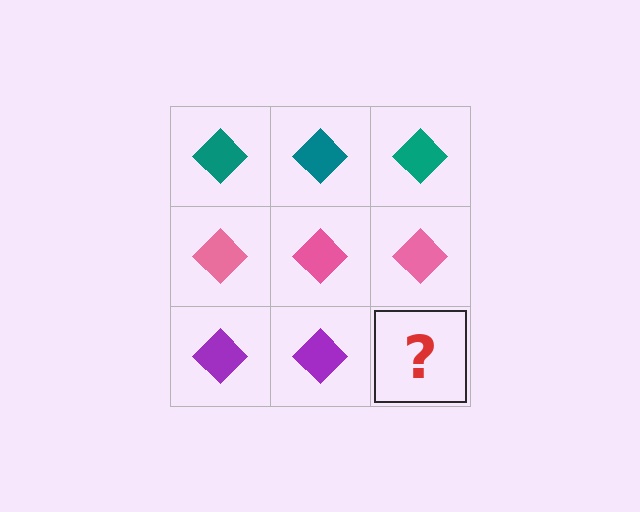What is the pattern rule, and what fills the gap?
The rule is that each row has a consistent color. The gap should be filled with a purple diamond.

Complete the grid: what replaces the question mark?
The question mark should be replaced with a purple diamond.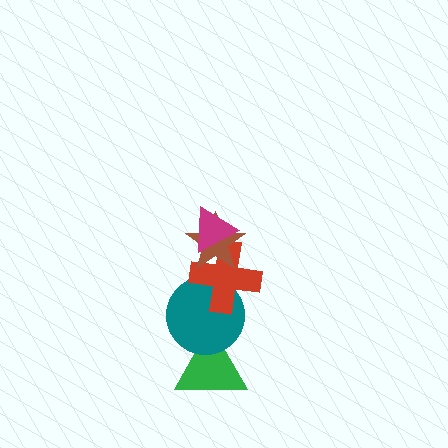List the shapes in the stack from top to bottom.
From top to bottom: the magenta triangle, the brown star, the red cross, the teal circle, the green triangle.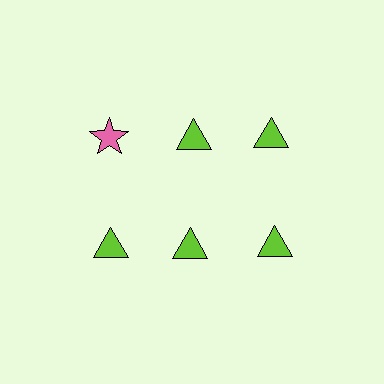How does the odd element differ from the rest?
It differs in both color (pink instead of lime) and shape (star instead of triangle).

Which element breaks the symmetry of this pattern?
The pink star in the top row, leftmost column breaks the symmetry. All other shapes are lime triangles.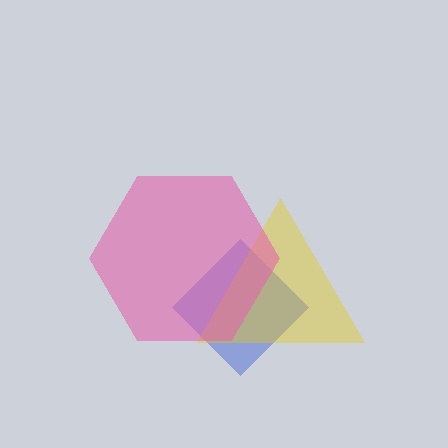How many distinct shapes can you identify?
There are 3 distinct shapes: a blue diamond, a yellow triangle, a pink hexagon.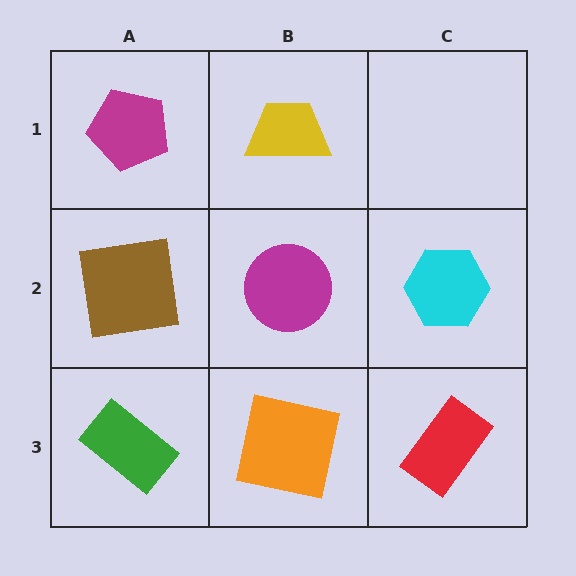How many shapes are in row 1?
2 shapes.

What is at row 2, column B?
A magenta circle.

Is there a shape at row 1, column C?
No, that cell is empty.